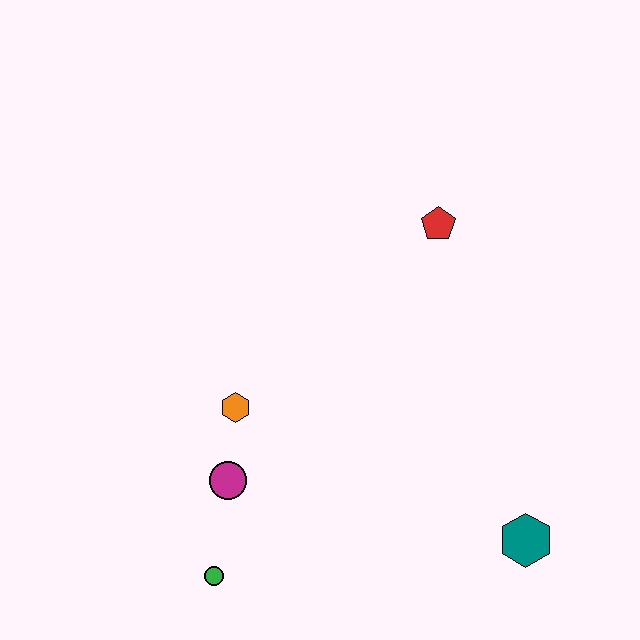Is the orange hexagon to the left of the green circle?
No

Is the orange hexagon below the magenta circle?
No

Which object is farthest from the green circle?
The red pentagon is farthest from the green circle.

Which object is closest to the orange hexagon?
The magenta circle is closest to the orange hexagon.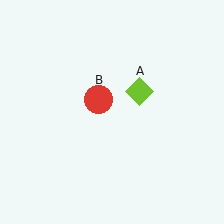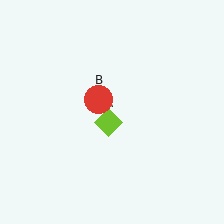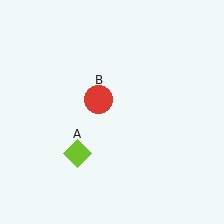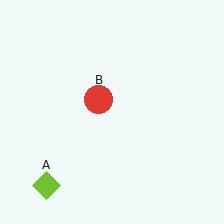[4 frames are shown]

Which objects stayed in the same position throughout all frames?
Red circle (object B) remained stationary.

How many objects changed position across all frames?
1 object changed position: lime diamond (object A).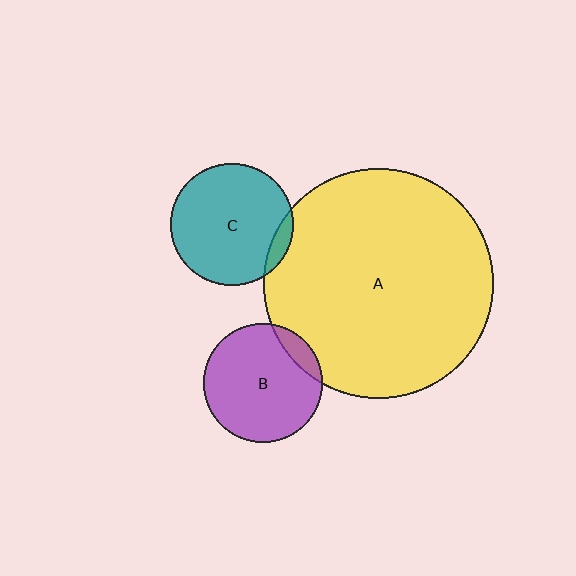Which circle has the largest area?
Circle A (yellow).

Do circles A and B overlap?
Yes.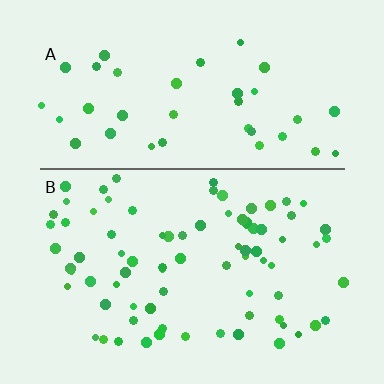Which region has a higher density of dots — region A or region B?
B (the bottom).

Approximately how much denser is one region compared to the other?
Approximately 2.0× — region B over region A.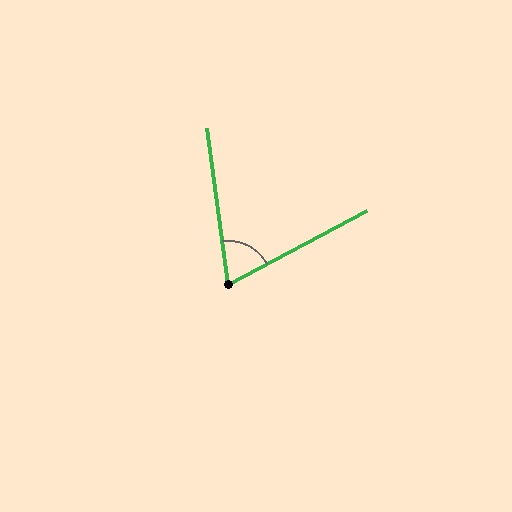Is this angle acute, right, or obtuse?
It is acute.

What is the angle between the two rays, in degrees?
Approximately 70 degrees.